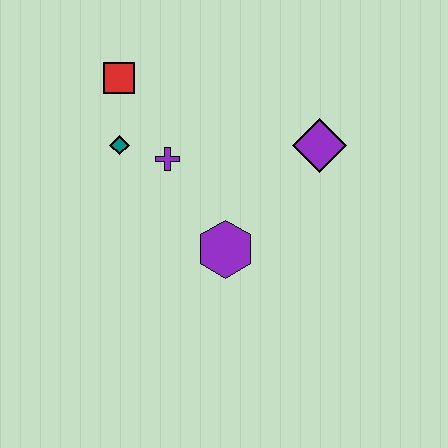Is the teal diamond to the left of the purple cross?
Yes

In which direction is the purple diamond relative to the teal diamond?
The purple diamond is to the right of the teal diamond.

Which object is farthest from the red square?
The purple diamond is farthest from the red square.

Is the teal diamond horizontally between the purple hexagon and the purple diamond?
No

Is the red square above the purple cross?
Yes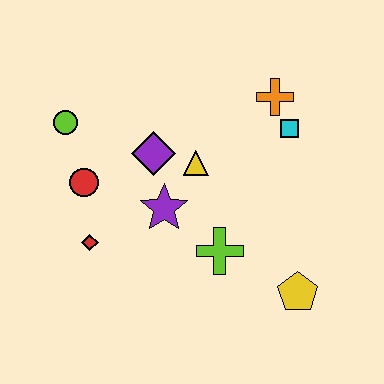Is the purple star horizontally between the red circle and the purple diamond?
No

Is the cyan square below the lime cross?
No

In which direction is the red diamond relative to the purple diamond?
The red diamond is below the purple diamond.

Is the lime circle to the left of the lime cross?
Yes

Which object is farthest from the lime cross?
The lime circle is farthest from the lime cross.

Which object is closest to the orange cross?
The cyan square is closest to the orange cross.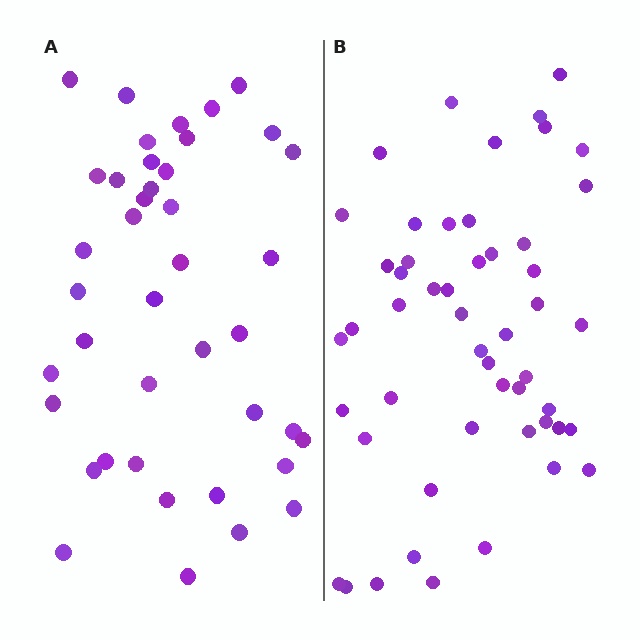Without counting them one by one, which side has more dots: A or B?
Region B (the right region) has more dots.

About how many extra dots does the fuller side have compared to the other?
Region B has roughly 10 or so more dots than region A.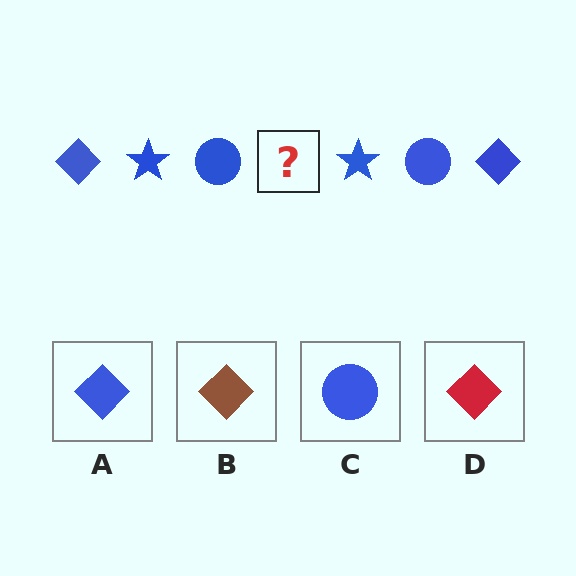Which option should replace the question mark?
Option A.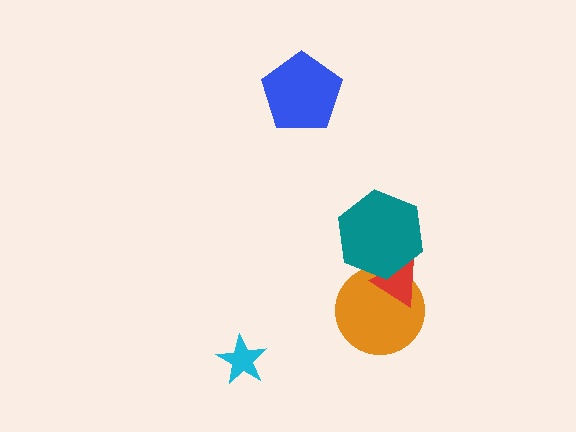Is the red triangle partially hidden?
Yes, it is partially covered by another shape.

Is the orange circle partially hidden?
Yes, it is partially covered by another shape.